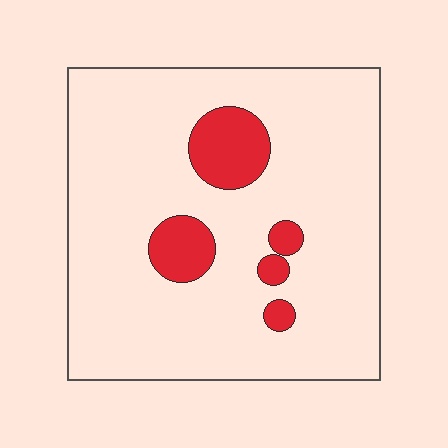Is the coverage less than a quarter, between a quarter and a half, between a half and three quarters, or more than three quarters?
Less than a quarter.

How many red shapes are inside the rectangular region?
5.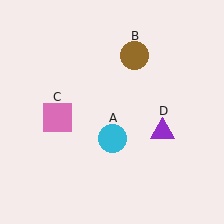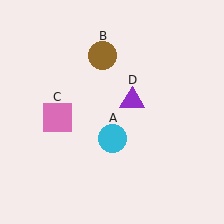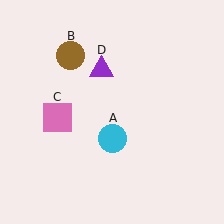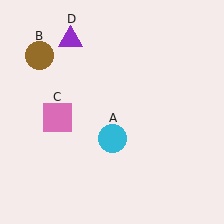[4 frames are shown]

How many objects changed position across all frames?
2 objects changed position: brown circle (object B), purple triangle (object D).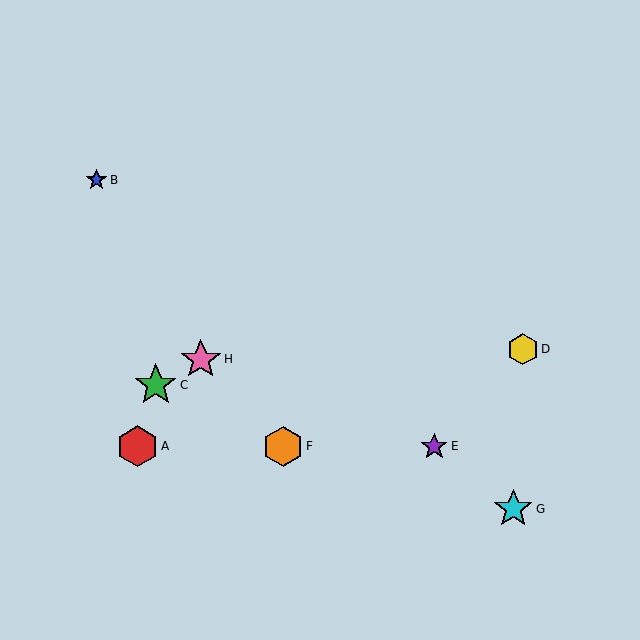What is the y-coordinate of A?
Object A is at y≈446.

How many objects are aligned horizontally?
3 objects (A, E, F) are aligned horizontally.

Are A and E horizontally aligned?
Yes, both are at y≈446.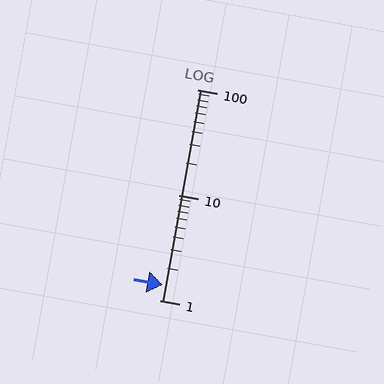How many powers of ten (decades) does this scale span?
The scale spans 2 decades, from 1 to 100.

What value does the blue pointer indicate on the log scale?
The pointer indicates approximately 1.4.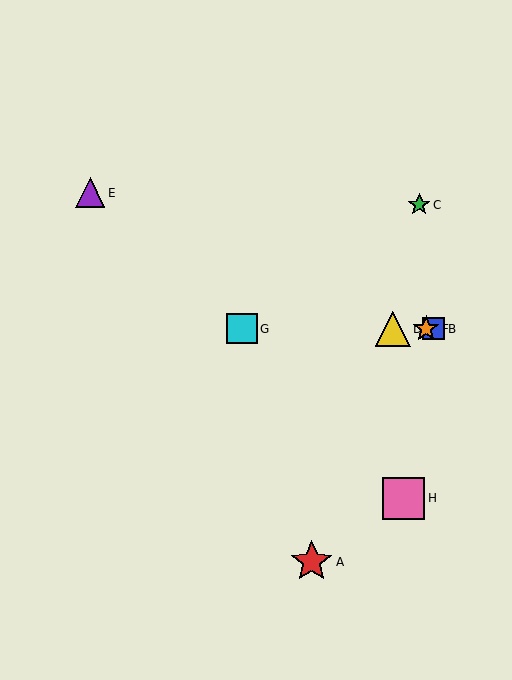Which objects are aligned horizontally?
Objects B, D, F, G are aligned horizontally.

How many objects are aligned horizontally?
4 objects (B, D, F, G) are aligned horizontally.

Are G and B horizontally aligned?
Yes, both are at y≈329.